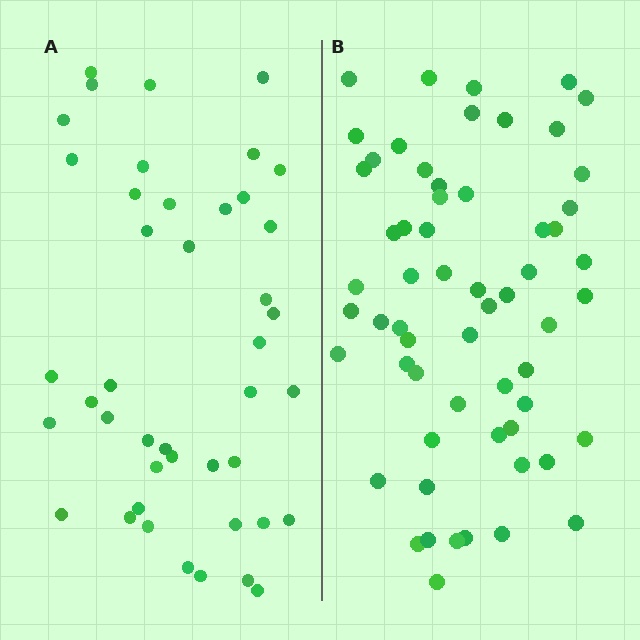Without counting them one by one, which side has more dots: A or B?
Region B (the right region) has more dots.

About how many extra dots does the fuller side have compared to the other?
Region B has approximately 15 more dots than region A.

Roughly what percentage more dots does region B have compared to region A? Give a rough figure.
About 40% more.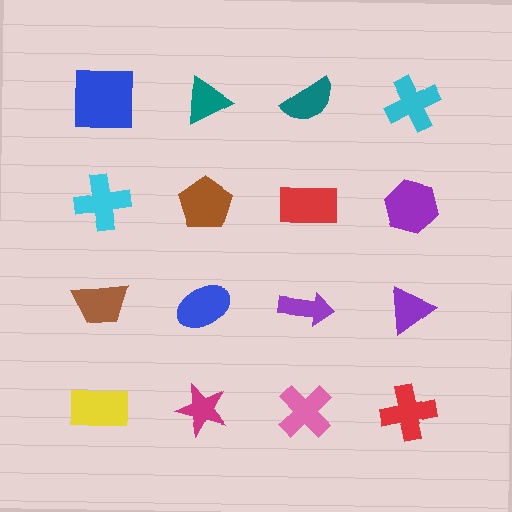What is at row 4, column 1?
A yellow rectangle.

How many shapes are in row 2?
4 shapes.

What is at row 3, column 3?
A purple arrow.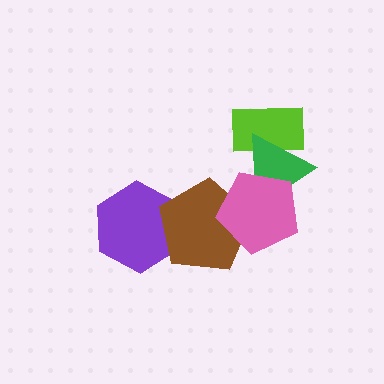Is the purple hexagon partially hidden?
Yes, it is partially covered by another shape.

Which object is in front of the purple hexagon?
The brown pentagon is in front of the purple hexagon.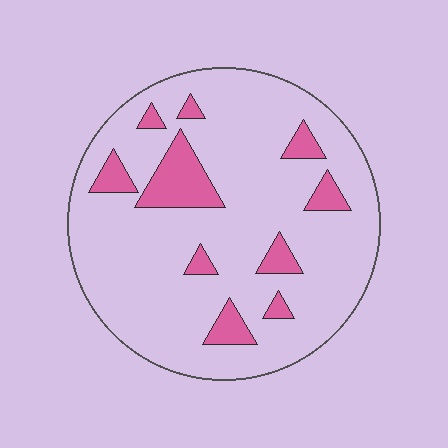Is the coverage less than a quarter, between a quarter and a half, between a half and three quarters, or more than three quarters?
Less than a quarter.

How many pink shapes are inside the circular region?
10.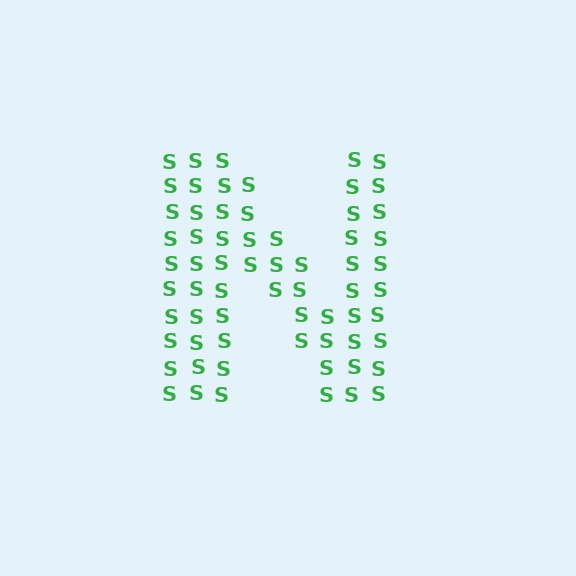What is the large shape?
The large shape is the letter N.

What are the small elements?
The small elements are letter S's.